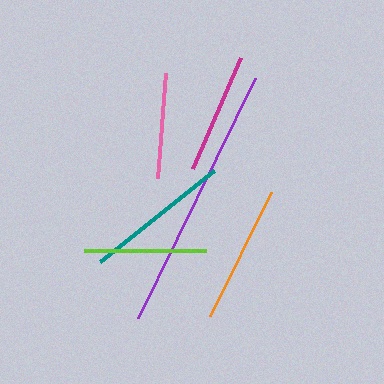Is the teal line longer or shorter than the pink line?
The teal line is longer than the pink line.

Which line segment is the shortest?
The pink line is the shortest at approximately 105 pixels.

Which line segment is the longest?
The purple line is the longest at approximately 267 pixels.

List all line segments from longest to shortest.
From longest to shortest: purple, teal, orange, lime, magenta, pink.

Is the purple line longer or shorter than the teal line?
The purple line is longer than the teal line.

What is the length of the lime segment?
The lime segment is approximately 122 pixels long.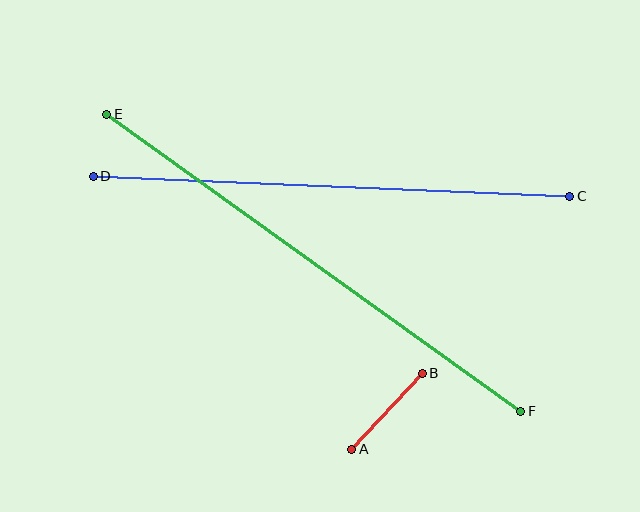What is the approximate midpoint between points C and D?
The midpoint is at approximately (331, 186) pixels.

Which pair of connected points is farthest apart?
Points E and F are farthest apart.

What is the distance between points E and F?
The distance is approximately 510 pixels.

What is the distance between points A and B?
The distance is approximately 104 pixels.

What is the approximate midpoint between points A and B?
The midpoint is at approximately (387, 411) pixels.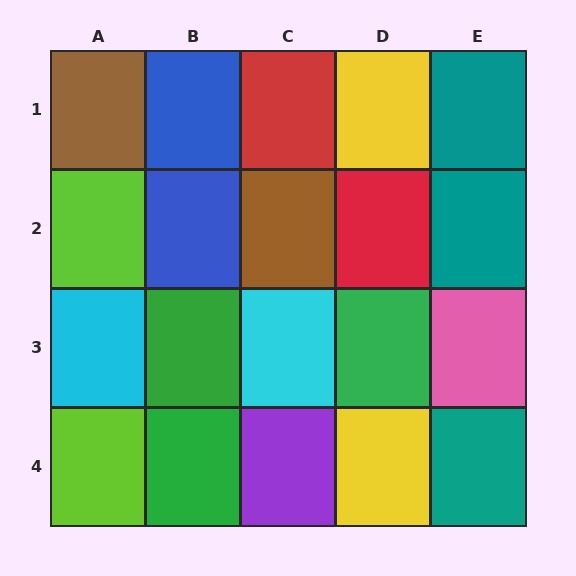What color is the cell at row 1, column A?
Brown.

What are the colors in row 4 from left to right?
Lime, green, purple, yellow, teal.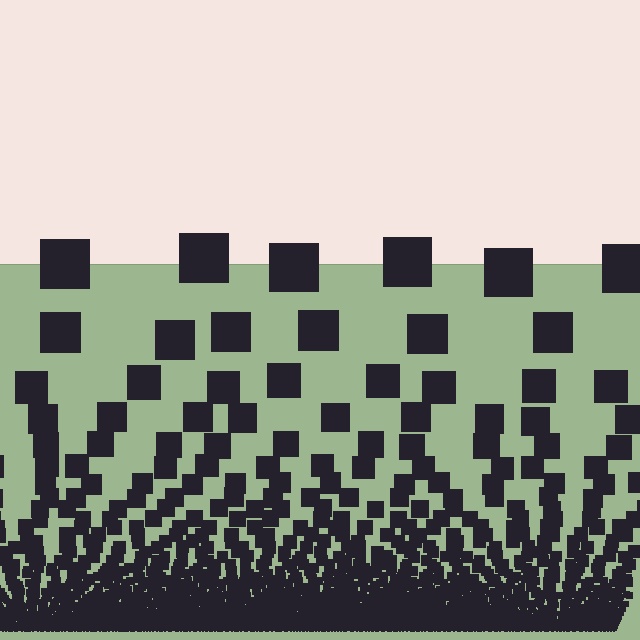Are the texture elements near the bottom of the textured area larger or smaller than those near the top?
Smaller. The gradient is inverted — elements near the bottom are smaller and denser.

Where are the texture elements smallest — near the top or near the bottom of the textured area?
Near the bottom.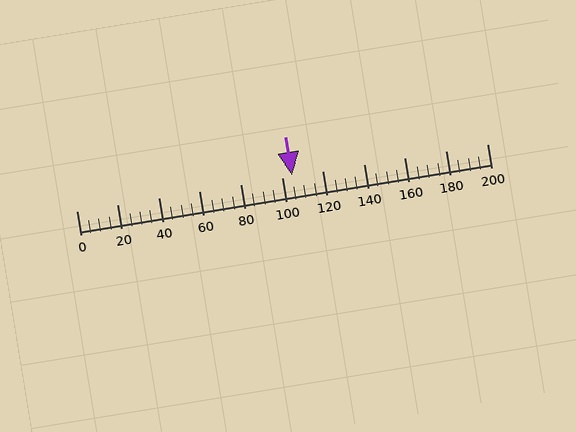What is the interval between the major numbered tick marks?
The major tick marks are spaced 20 units apart.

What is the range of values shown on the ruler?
The ruler shows values from 0 to 200.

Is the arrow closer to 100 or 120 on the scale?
The arrow is closer to 100.